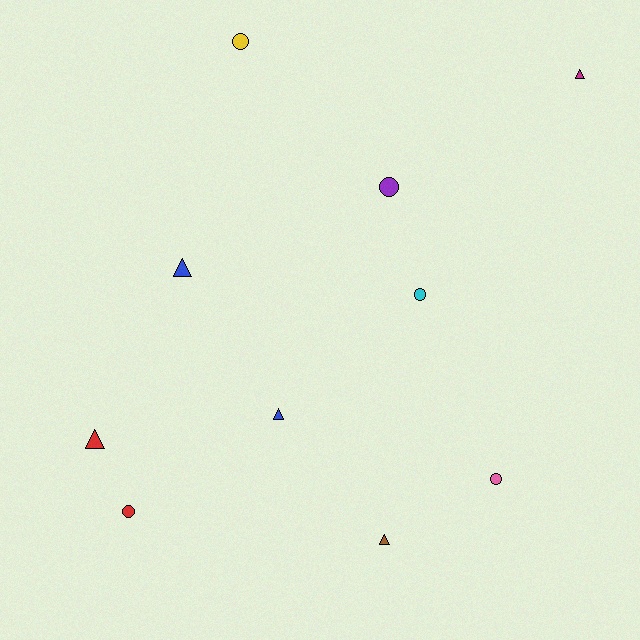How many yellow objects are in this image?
There is 1 yellow object.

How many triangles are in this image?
There are 5 triangles.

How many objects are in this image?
There are 10 objects.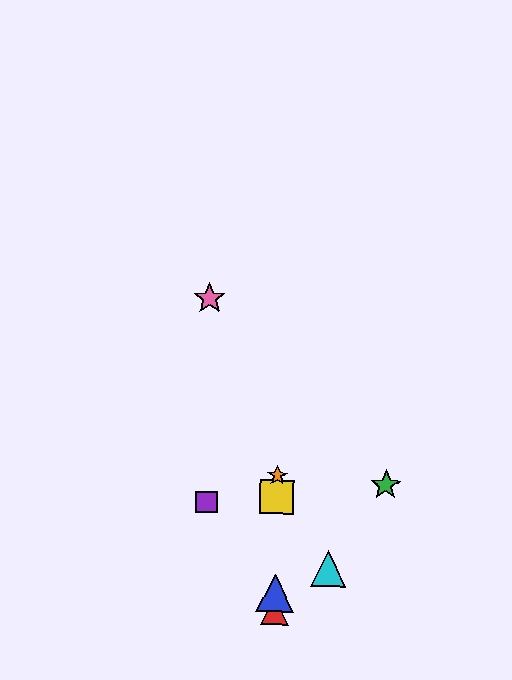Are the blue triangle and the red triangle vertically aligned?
Yes, both are at x≈275.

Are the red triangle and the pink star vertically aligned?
No, the red triangle is at x≈275 and the pink star is at x≈209.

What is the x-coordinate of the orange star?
The orange star is at x≈277.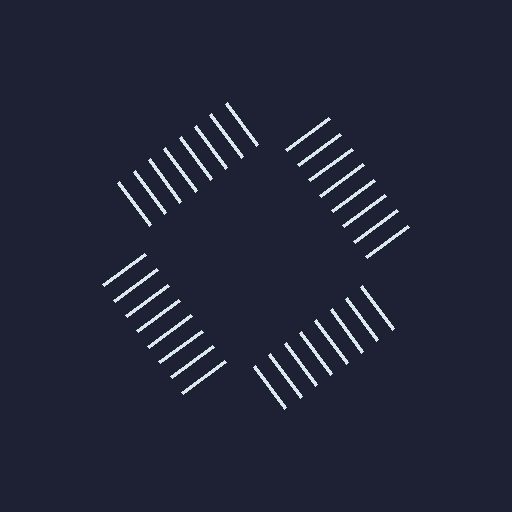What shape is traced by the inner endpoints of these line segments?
An illusory square — the line segments terminate on its edges but no continuous stroke is drawn.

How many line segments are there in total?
32 — 8 along each of the 4 edges.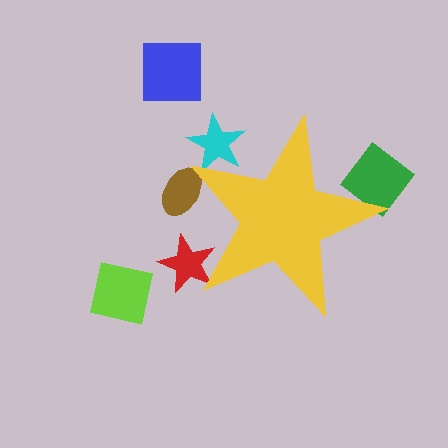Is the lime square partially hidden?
No, the lime square is fully visible.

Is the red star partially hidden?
Yes, the red star is partially hidden behind the yellow star.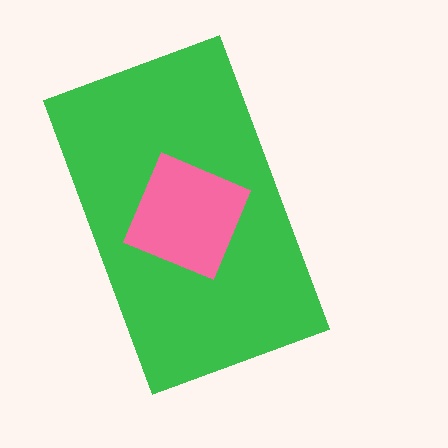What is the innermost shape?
The pink diamond.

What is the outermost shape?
The green rectangle.